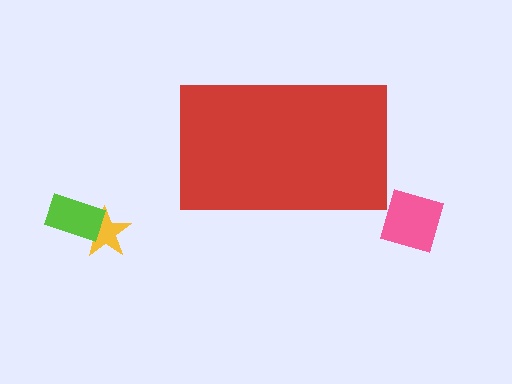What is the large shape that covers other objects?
A red rectangle.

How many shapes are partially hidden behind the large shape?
0 shapes are partially hidden.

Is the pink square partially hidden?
No, the pink square is fully visible.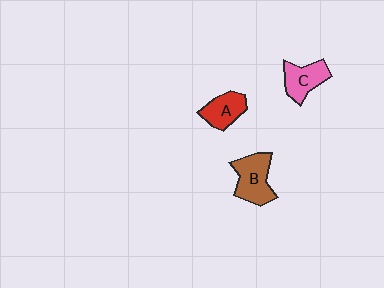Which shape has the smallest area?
Shape A (red).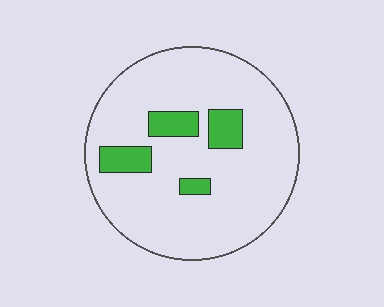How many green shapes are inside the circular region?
4.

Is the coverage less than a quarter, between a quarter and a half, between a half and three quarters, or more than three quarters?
Less than a quarter.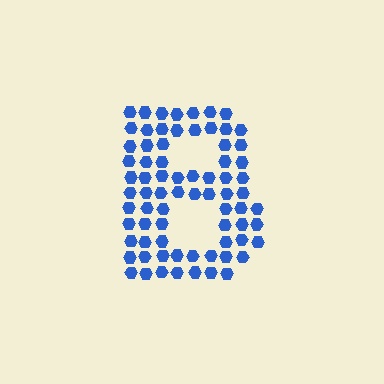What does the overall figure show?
The overall figure shows the letter B.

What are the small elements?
The small elements are hexagons.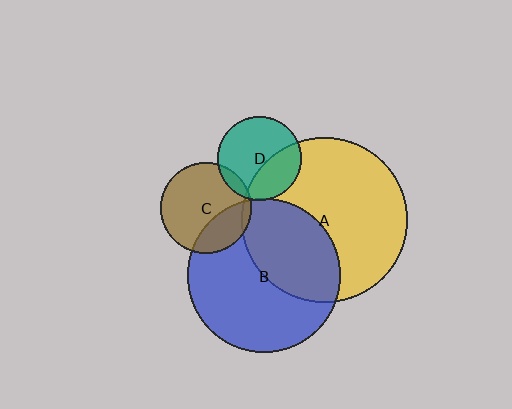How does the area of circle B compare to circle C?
Approximately 2.8 times.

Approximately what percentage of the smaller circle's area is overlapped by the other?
Approximately 40%.